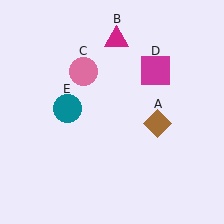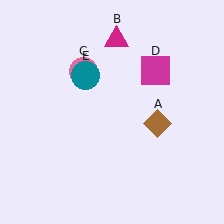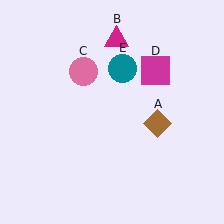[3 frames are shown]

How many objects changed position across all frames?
1 object changed position: teal circle (object E).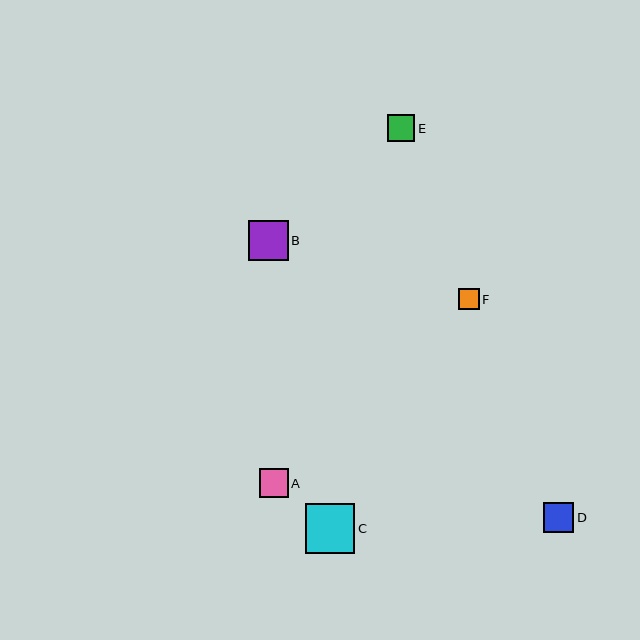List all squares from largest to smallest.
From largest to smallest: C, B, D, A, E, F.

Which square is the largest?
Square C is the largest with a size of approximately 50 pixels.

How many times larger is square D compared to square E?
Square D is approximately 1.1 times the size of square E.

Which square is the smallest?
Square F is the smallest with a size of approximately 21 pixels.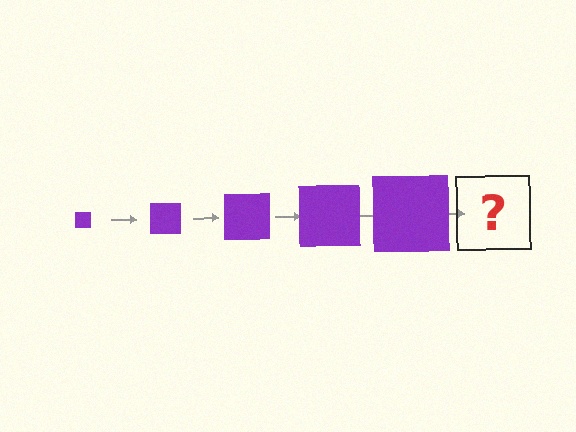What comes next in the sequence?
The next element should be a purple square, larger than the previous one.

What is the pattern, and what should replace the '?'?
The pattern is that the square gets progressively larger each step. The '?' should be a purple square, larger than the previous one.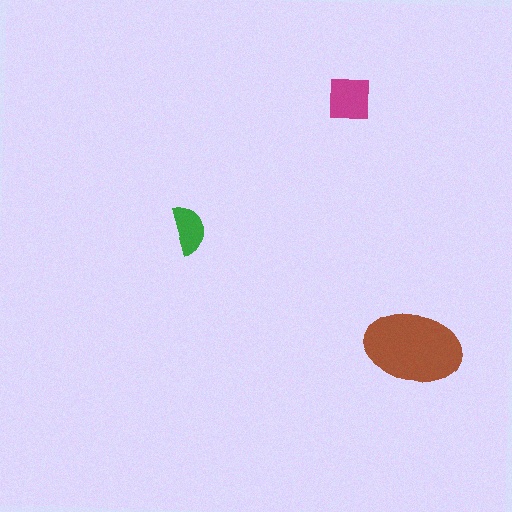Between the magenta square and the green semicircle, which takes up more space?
The magenta square.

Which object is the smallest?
The green semicircle.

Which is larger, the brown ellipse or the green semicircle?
The brown ellipse.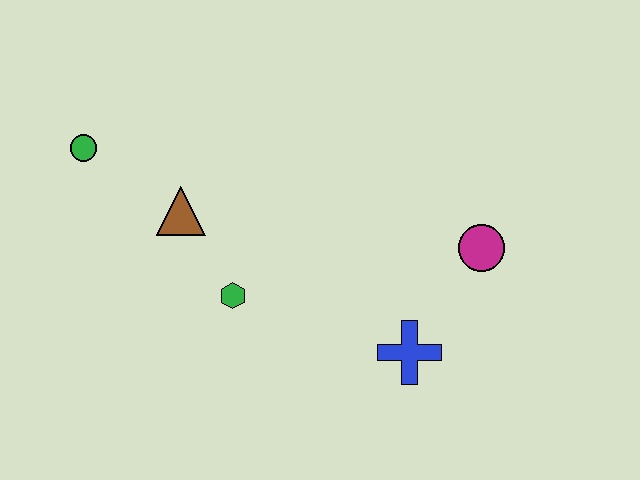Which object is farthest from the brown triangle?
The magenta circle is farthest from the brown triangle.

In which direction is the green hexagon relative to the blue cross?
The green hexagon is to the left of the blue cross.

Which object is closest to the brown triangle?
The green hexagon is closest to the brown triangle.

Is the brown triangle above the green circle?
No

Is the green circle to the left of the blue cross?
Yes